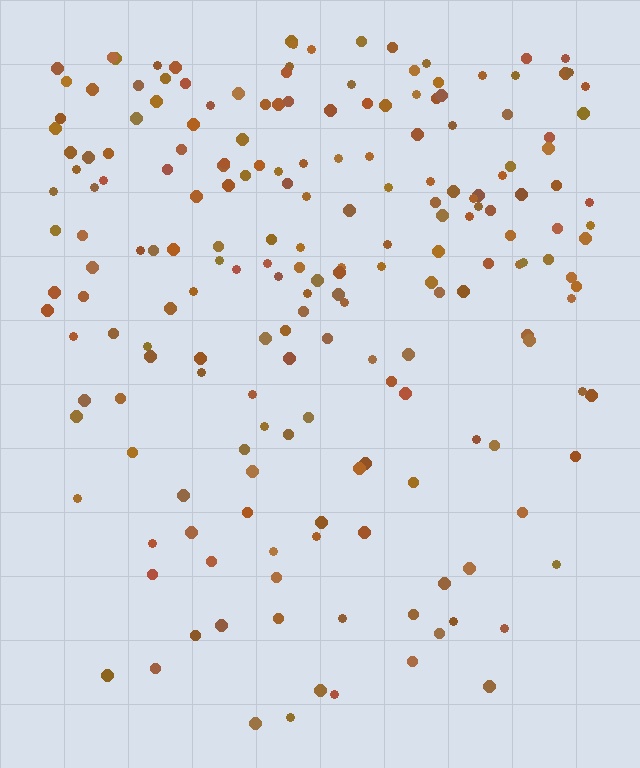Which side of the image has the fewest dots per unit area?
The bottom.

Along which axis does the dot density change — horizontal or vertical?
Vertical.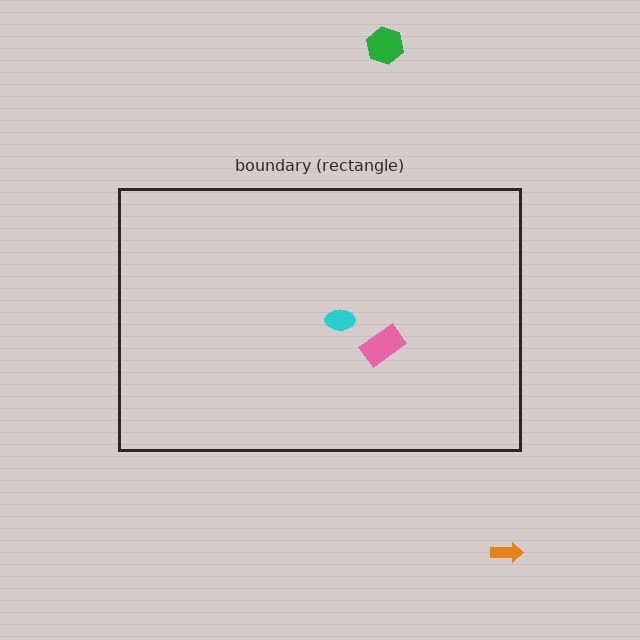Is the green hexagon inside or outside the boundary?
Outside.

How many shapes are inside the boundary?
2 inside, 2 outside.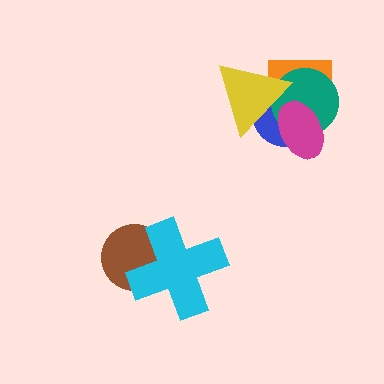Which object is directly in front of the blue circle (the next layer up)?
The orange rectangle is directly in front of the blue circle.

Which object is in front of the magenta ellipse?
The yellow triangle is in front of the magenta ellipse.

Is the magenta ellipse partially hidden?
Yes, it is partially covered by another shape.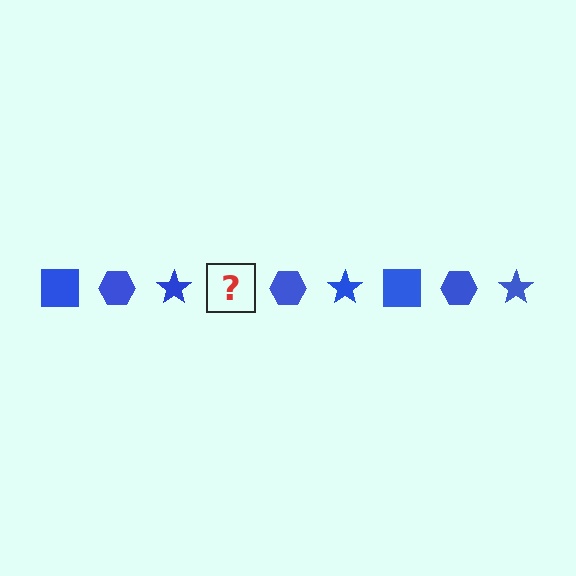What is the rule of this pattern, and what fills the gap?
The rule is that the pattern cycles through square, hexagon, star shapes in blue. The gap should be filled with a blue square.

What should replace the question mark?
The question mark should be replaced with a blue square.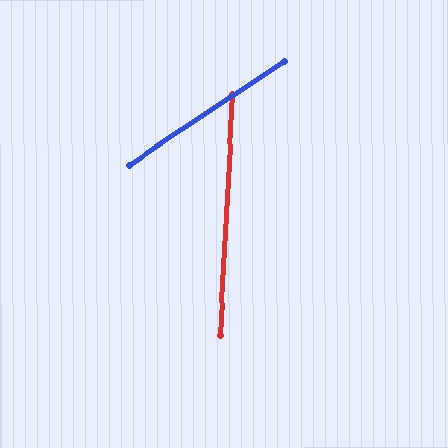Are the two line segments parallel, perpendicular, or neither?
Neither parallel nor perpendicular — they differ by about 53°.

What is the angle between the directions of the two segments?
Approximately 53 degrees.